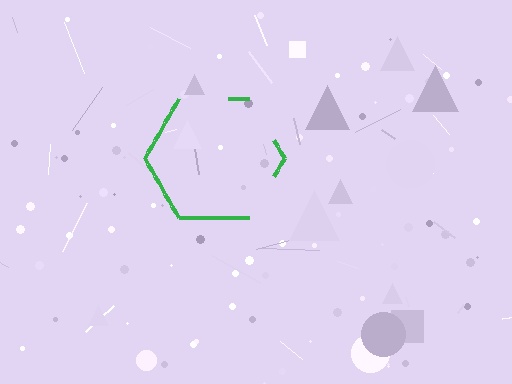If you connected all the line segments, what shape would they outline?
They would outline a hexagon.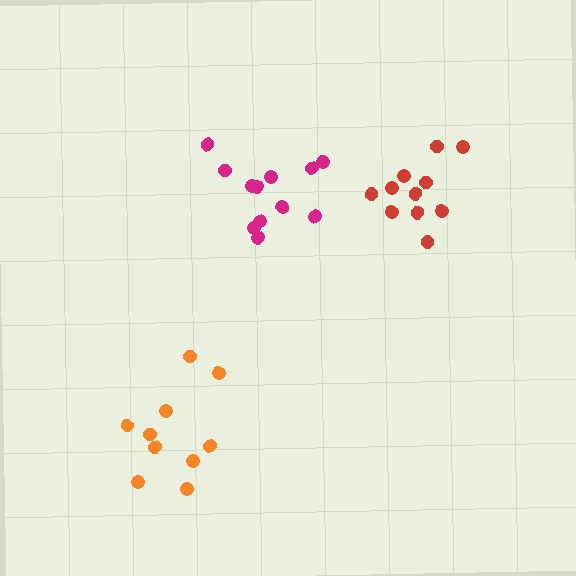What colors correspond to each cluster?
The clusters are colored: orange, magenta, red.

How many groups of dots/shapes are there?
There are 3 groups.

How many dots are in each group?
Group 1: 10 dots, Group 2: 12 dots, Group 3: 11 dots (33 total).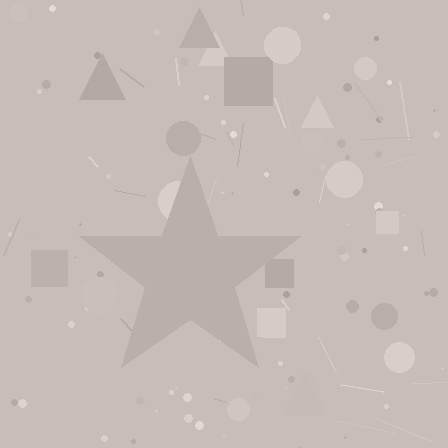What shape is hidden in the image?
A star is hidden in the image.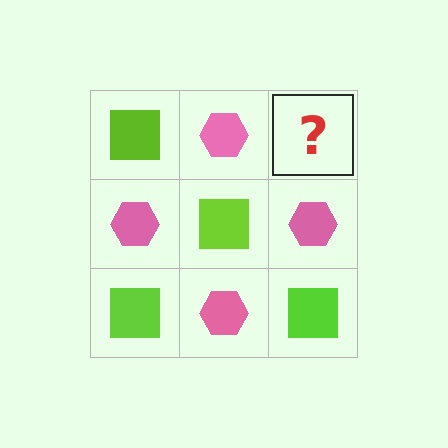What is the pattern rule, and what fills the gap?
The rule is that it alternates lime square and pink hexagon in a checkerboard pattern. The gap should be filled with a lime square.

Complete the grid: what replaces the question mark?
The question mark should be replaced with a lime square.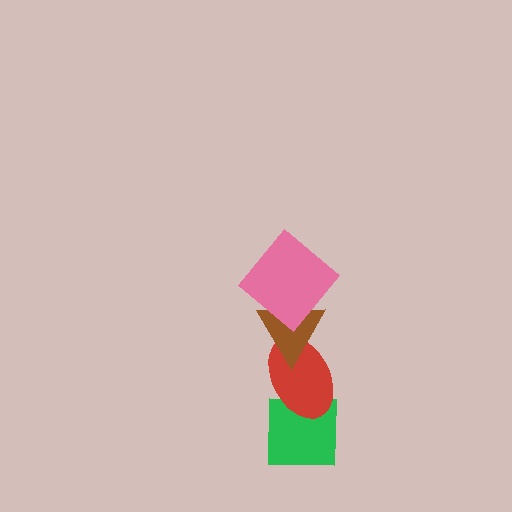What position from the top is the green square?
The green square is 4th from the top.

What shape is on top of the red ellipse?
The brown triangle is on top of the red ellipse.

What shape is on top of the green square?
The red ellipse is on top of the green square.